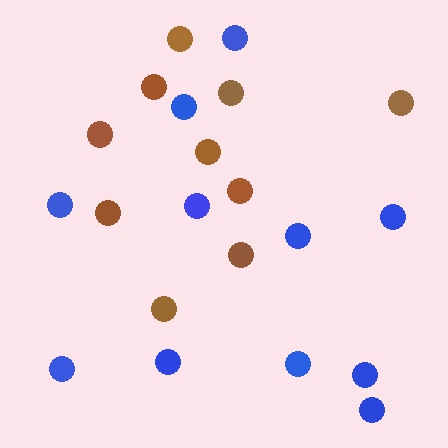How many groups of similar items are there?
There are 2 groups: one group of brown circles (10) and one group of blue circles (11).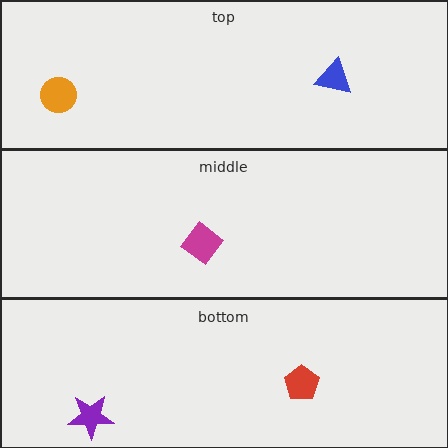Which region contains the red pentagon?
The bottom region.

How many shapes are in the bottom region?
2.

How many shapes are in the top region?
2.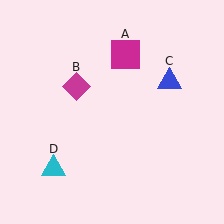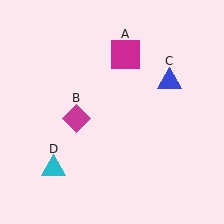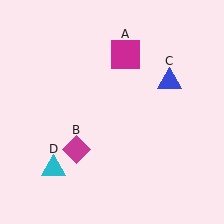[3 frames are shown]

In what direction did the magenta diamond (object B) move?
The magenta diamond (object B) moved down.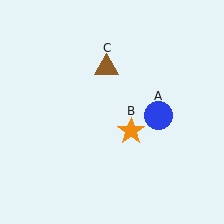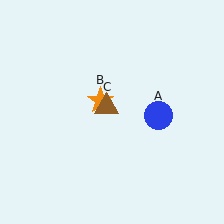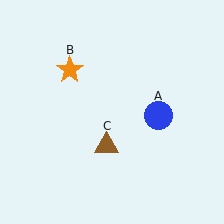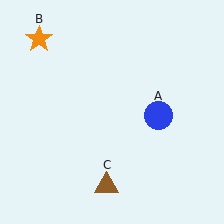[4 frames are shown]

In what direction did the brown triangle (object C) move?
The brown triangle (object C) moved down.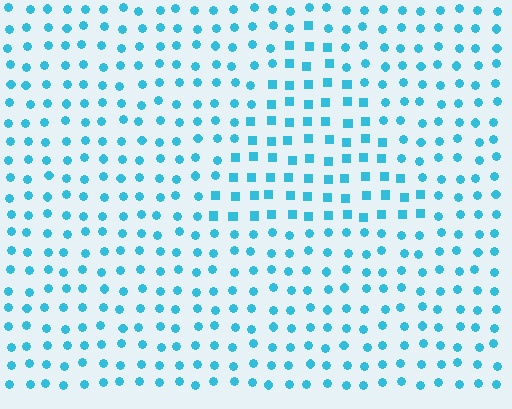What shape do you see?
I see a triangle.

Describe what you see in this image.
The image is filled with small cyan elements arranged in a uniform grid. A triangle-shaped region contains squares, while the surrounding area contains circles. The boundary is defined purely by the change in element shape.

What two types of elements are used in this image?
The image uses squares inside the triangle region and circles outside it.